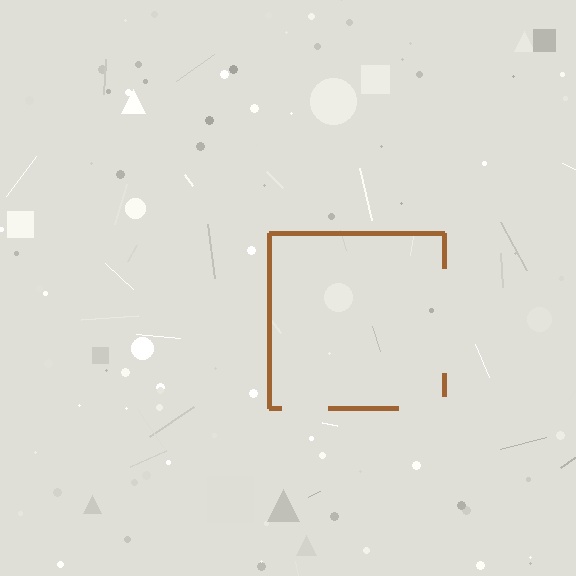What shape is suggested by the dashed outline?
The dashed outline suggests a square.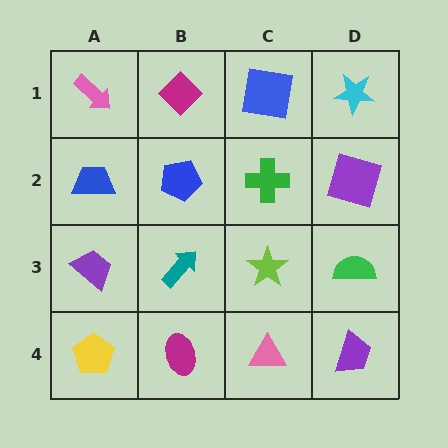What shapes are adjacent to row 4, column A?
A purple trapezoid (row 3, column A), a magenta ellipse (row 4, column B).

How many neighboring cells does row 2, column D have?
3.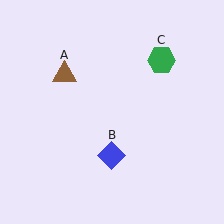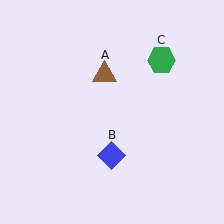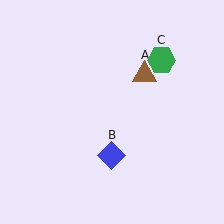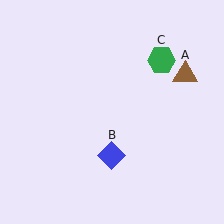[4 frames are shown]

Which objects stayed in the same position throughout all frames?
Blue diamond (object B) and green hexagon (object C) remained stationary.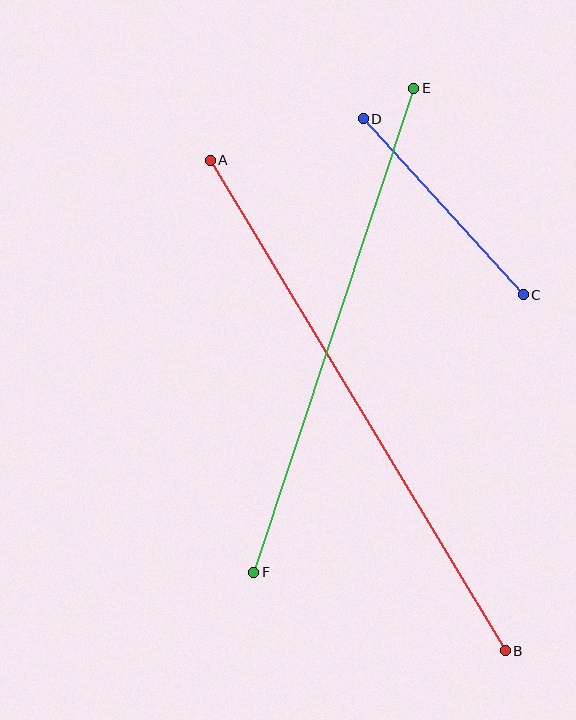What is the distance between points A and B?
The distance is approximately 572 pixels.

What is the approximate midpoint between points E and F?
The midpoint is at approximately (334, 330) pixels.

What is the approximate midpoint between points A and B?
The midpoint is at approximately (358, 406) pixels.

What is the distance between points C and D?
The distance is approximately 238 pixels.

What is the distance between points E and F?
The distance is approximately 510 pixels.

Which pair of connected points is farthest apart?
Points A and B are farthest apart.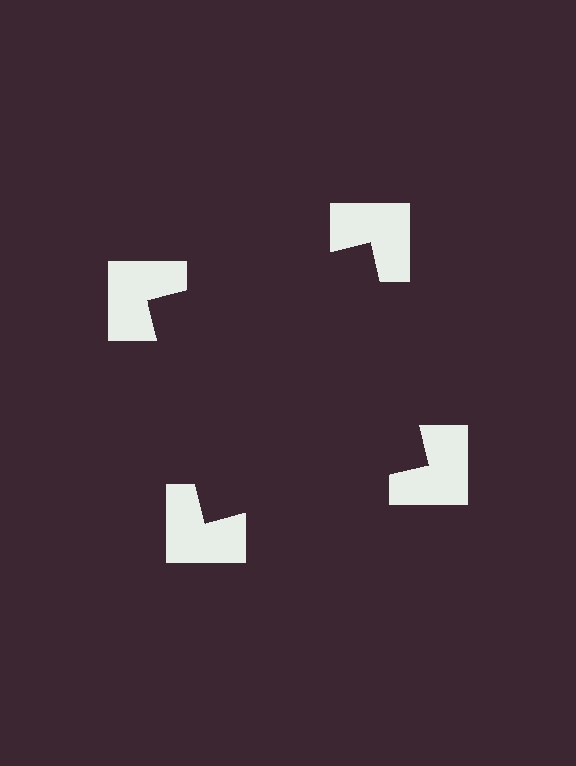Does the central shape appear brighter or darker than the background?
It typically appears slightly darker than the background, even though no actual brightness change is drawn.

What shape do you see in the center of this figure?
An illusory square — its edges are inferred from the aligned wedge cuts in the notched squares, not physically drawn.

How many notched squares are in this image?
There are 4 — one at each vertex of the illusory square.